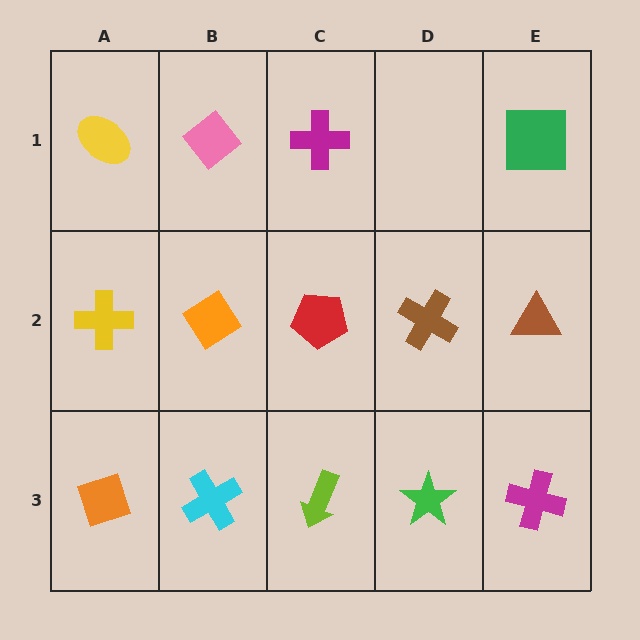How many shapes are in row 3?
5 shapes.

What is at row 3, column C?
A lime arrow.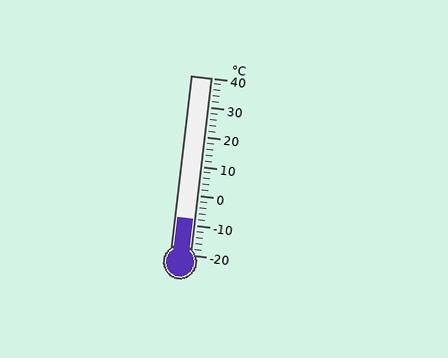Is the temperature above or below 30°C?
The temperature is below 30°C.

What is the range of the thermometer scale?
The thermometer scale ranges from -20°C to 40°C.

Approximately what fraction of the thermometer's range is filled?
The thermometer is filled to approximately 20% of its range.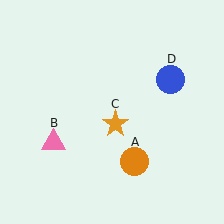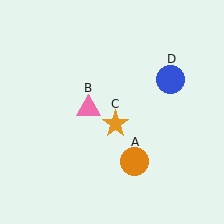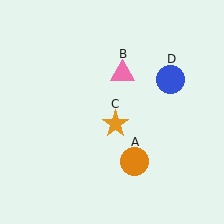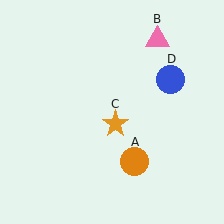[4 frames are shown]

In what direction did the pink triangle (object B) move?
The pink triangle (object B) moved up and to the right.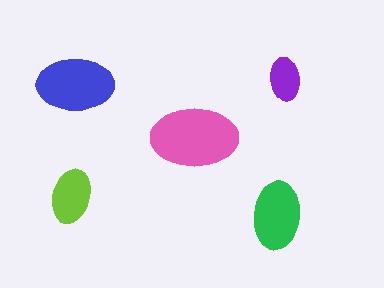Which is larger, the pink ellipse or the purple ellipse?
The pink one.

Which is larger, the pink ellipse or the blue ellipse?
The pink one.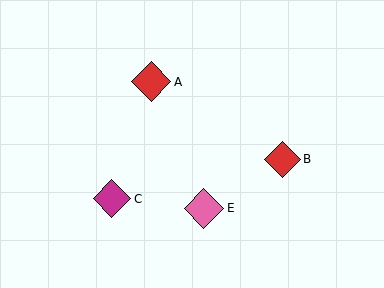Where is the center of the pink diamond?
The center of the pink diamond is at (204, 208).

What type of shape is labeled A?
Shape A is a red diamond.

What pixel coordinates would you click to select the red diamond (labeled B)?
Click at (283, 159) to select the red diamond B.